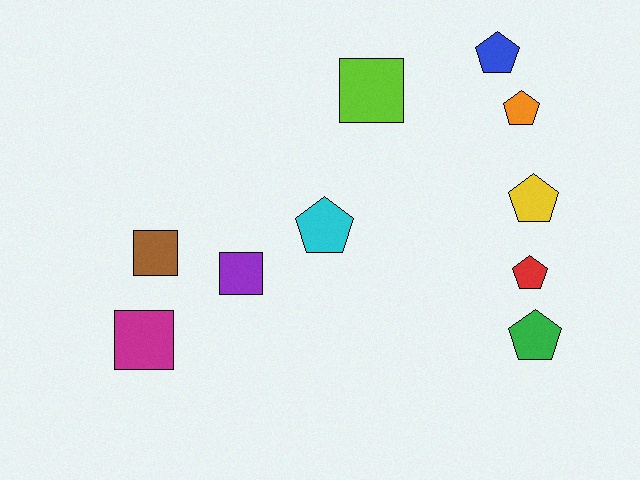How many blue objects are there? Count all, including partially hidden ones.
There is 1 blue object.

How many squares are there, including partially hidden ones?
There are 4 squares.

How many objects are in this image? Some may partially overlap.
There are 10 objects.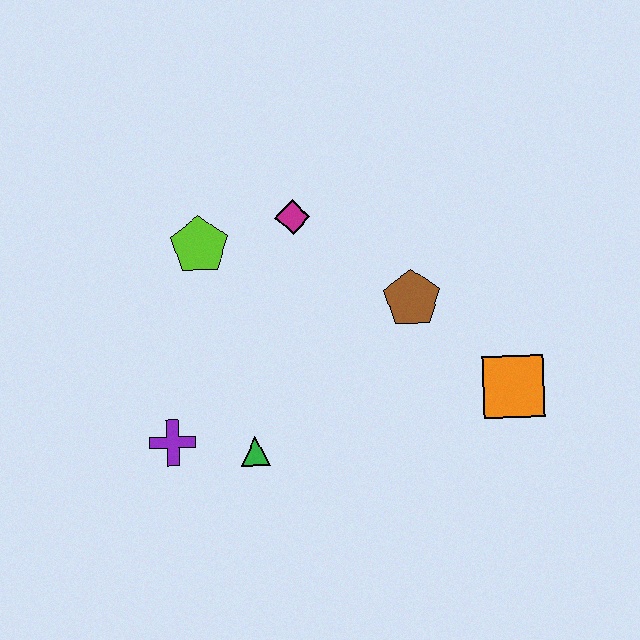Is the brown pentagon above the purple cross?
Yes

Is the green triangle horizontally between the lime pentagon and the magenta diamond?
Yes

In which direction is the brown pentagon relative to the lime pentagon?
The brown pentagon is to the right of the lime pentagon.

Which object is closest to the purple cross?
The green triangle is closest to the purple cross.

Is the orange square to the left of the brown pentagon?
No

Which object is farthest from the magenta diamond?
The orange square is farthest from the magenta diamond.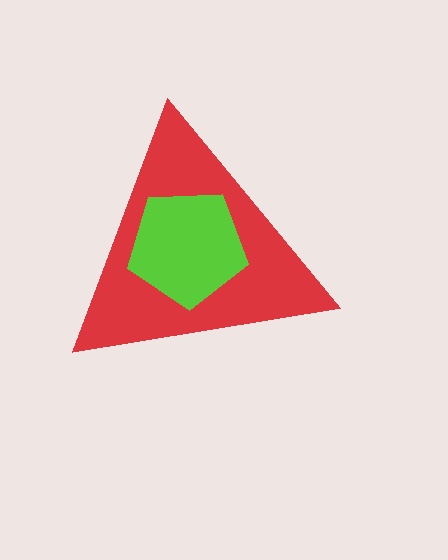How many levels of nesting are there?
2.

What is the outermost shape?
The red triangle.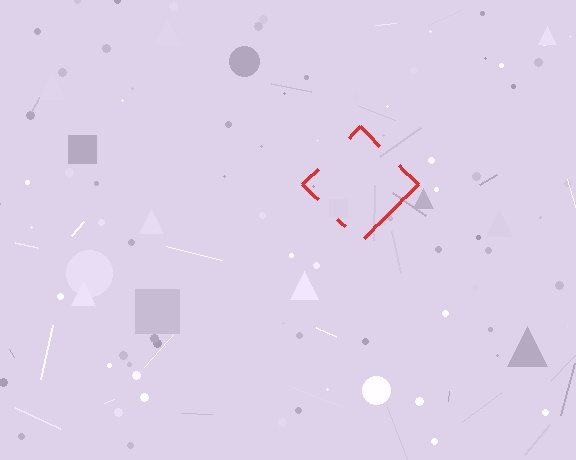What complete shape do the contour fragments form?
The contour fragments form a diamond.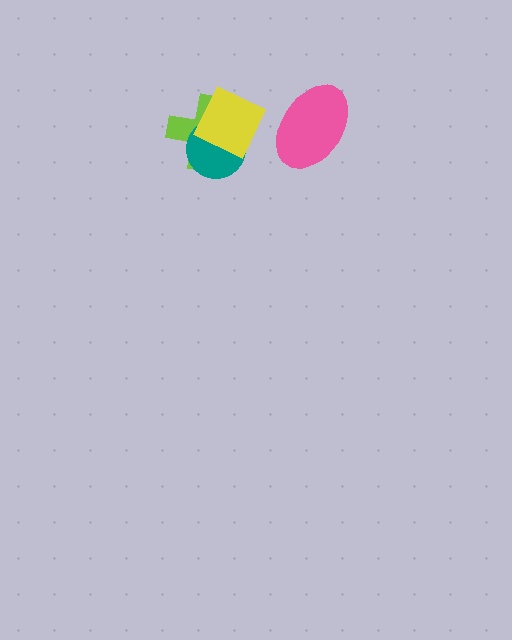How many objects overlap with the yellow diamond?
2 objects overlap with the yellow diamond.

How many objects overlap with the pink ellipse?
0 objects overlap with the pink ellipse.